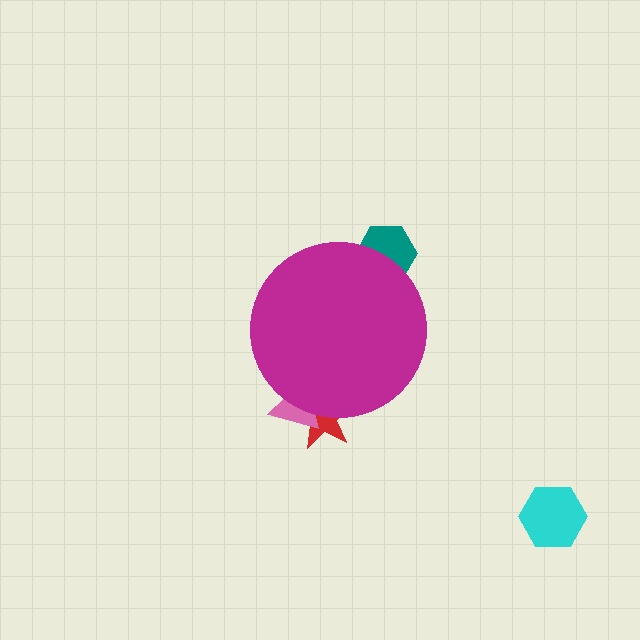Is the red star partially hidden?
Yes, the red star is partially hidden behind the magenta circle.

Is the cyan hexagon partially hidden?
No, the cyan hexagon is fully visible.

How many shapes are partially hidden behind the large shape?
3 shapes are partially hidden.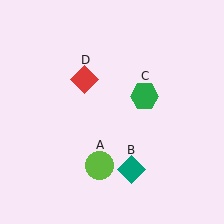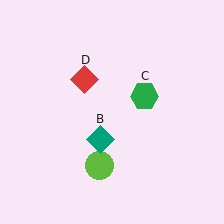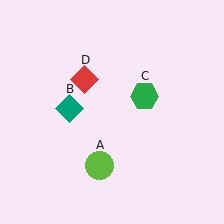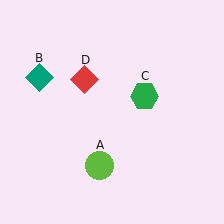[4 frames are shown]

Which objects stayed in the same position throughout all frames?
Lime circle (object A) and green hexagon (object C) and red diamond (object D) remained stationary.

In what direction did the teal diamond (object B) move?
The teal diamond (object B) moved up and to the left.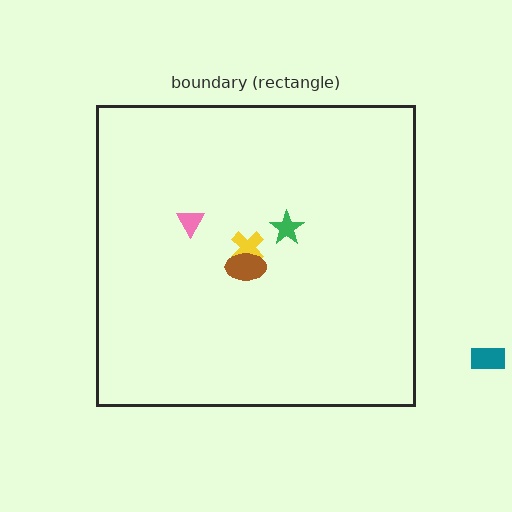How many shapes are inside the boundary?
4 inside, 1 outside.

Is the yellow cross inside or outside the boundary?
Inside.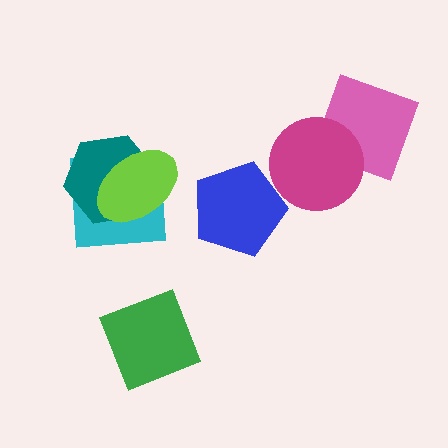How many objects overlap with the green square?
0 objects overlap with the green square.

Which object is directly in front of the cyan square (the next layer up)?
The teal hexagon is directly in front of the cyan square.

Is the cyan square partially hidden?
Yes, it is partially covered by another shape.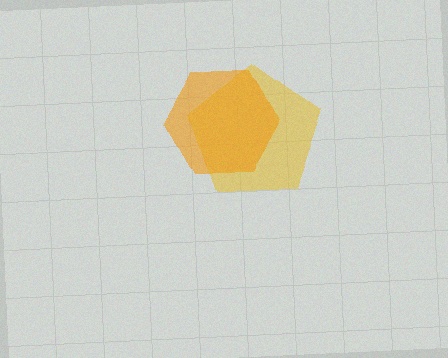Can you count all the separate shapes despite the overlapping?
Yes, there are 2 separate shapes.